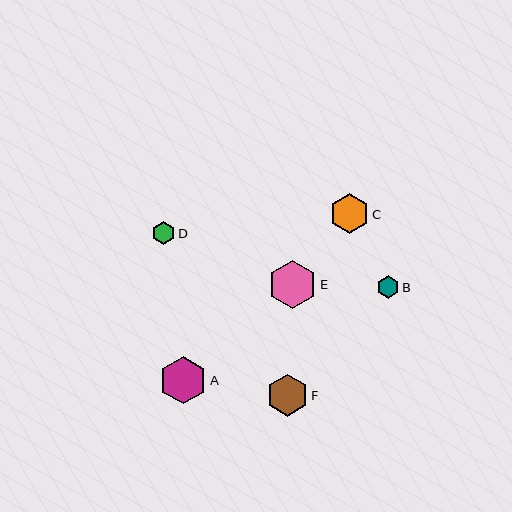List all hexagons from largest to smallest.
From largest to smallest: E, A, F, C, D, B.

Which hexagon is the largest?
Hexagon E is the largest with a size of approximately 48 pixels.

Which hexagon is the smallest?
Hexagon B is the smallest with a size of approximately 22 pixels.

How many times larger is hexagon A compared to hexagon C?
Hexagon A is approximately 1.2 times the size of hexagon C.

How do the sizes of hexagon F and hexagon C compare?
Hexagon F and hexagon C are approximately the same size.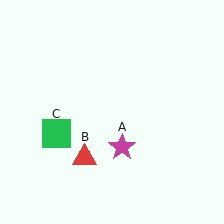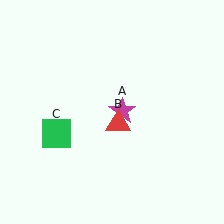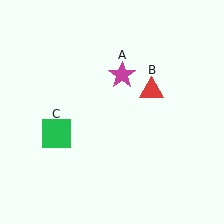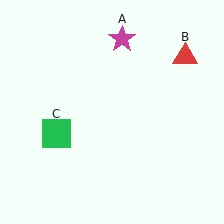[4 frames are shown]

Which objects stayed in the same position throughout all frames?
Green square (object C) remained stationary.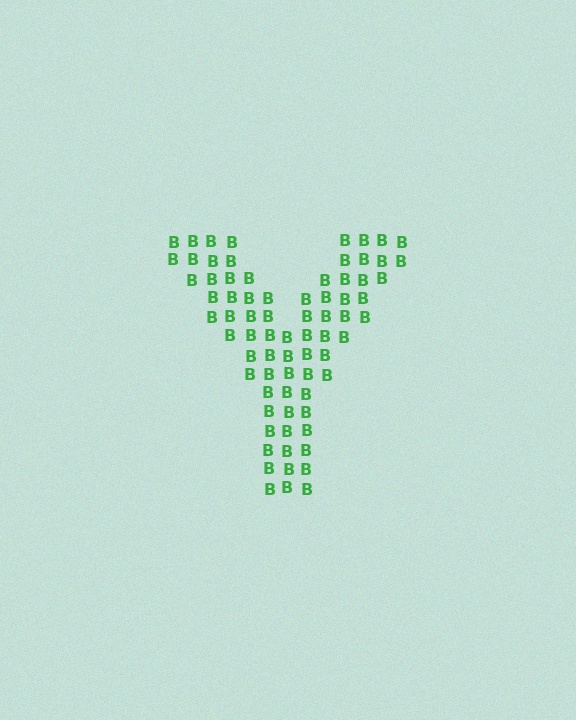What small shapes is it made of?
It is made of small letter B's.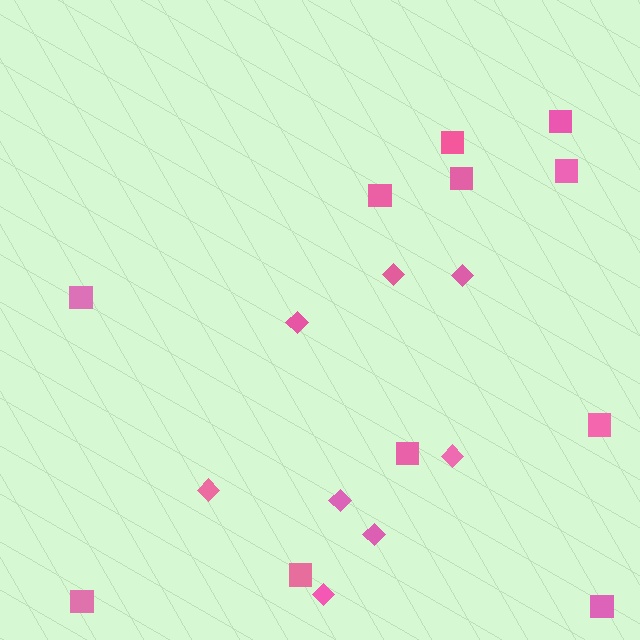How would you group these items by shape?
There are 2 groups: one group of diamonds (8) and one group of squares (11).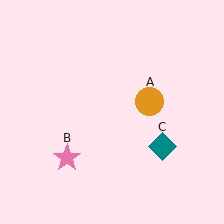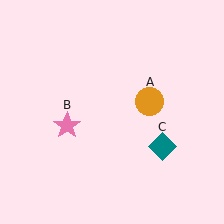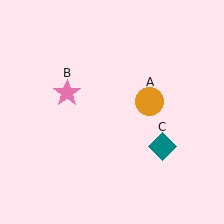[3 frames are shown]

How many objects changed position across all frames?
1 object changed position: pink star (object B).